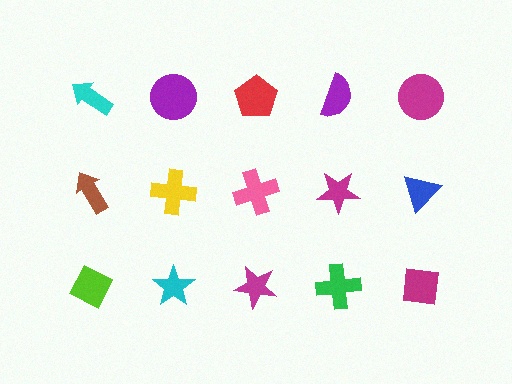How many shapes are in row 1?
5 shapes.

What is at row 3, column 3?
A magenta star.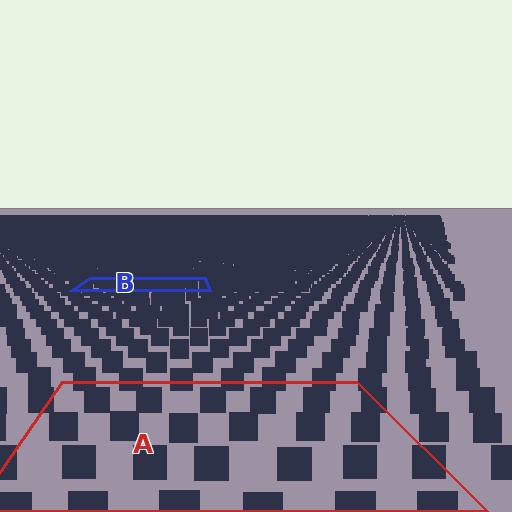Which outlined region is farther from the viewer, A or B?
Region B is farther from the viewer — the texture elements inside it appear smaller and more densely packed.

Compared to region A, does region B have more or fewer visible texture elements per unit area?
Region B has more texture elements per unit area — they are packed more densely because it is farther away.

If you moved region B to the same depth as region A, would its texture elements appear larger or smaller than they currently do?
They would appear larger. At a closer depth, the same texture elements are projected at a bigger on-screen size.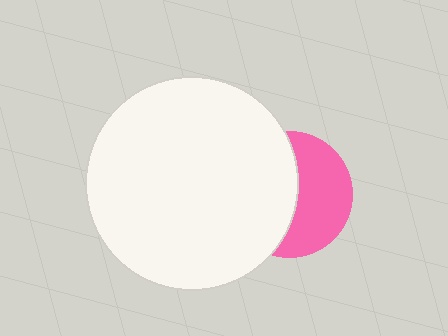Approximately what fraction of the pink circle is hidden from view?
Roughly 52% of the pink circle is hidden behind the white circle.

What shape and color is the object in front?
The object in front is a white circle.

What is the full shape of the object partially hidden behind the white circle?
The partially hidden object is a pink circle.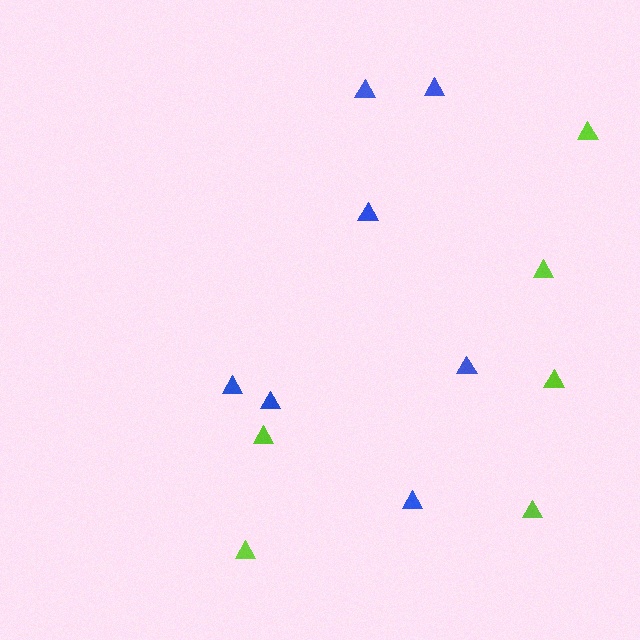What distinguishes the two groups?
There are 2 groups: one group of blue triangles (7) and one group of lime triangles (6).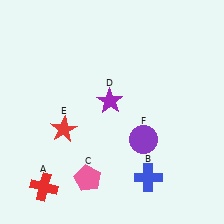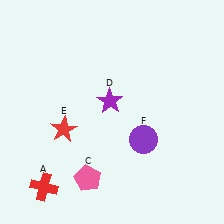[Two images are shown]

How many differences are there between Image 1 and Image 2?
There is 1 difference between the two images.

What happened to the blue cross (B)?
The blue cross (B) was removed in Image 2. It was in the bottom-right area of Image 1.